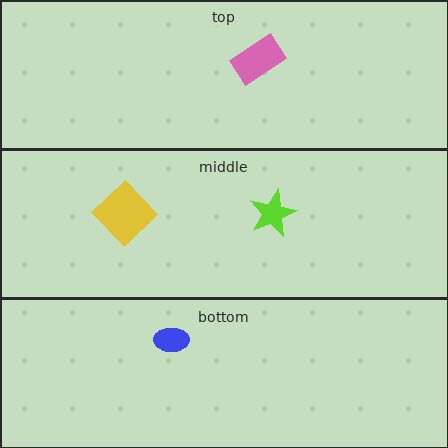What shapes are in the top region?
The pink rectangle.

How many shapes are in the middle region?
2.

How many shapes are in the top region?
1.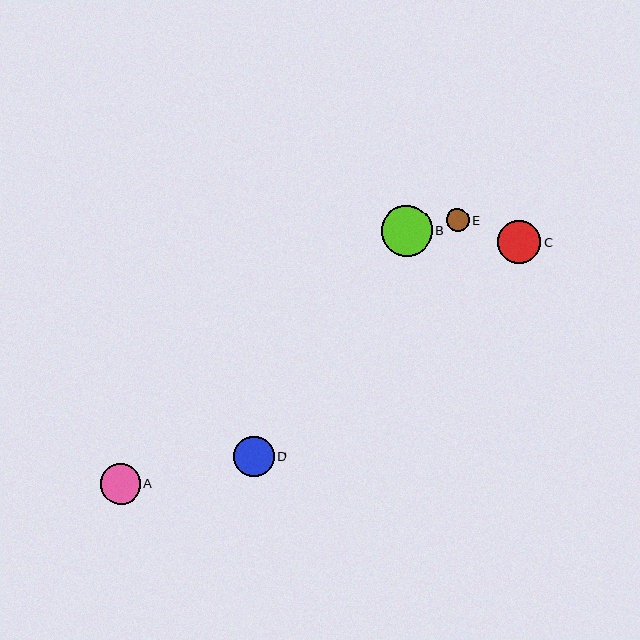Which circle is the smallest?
Circle E is the smallest with a size of approximately 23 pixels.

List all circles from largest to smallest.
From largest to smallest: B, C, D, A, E.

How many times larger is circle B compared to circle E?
Circle B is approximately 2.2 times the size of circle E.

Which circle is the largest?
Circle B is the largest with a size of approximately 51 pixels.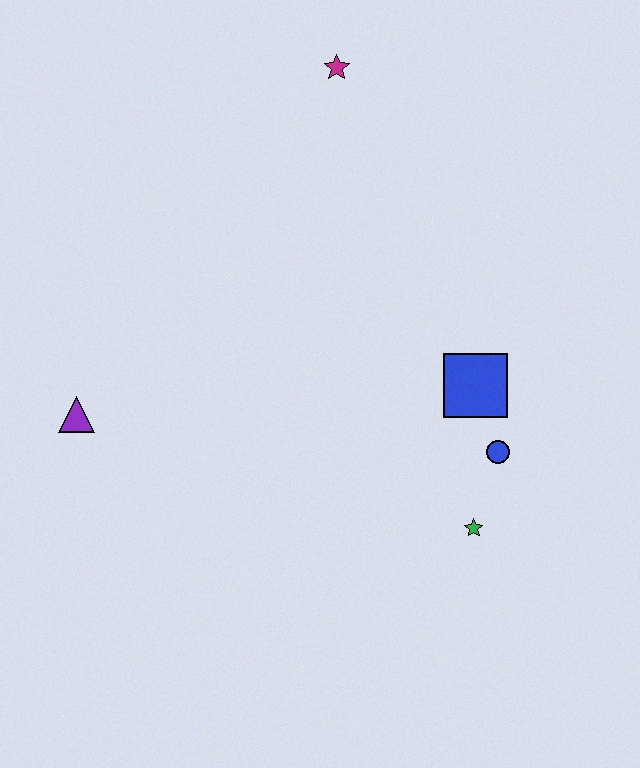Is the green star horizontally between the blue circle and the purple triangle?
Yes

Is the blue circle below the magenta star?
Yes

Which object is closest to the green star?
The blue circle is closest to the green star.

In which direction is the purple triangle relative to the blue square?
The purple triangle is to the left of the blue square.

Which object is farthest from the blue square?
The purple triangle is farthest from the blue square.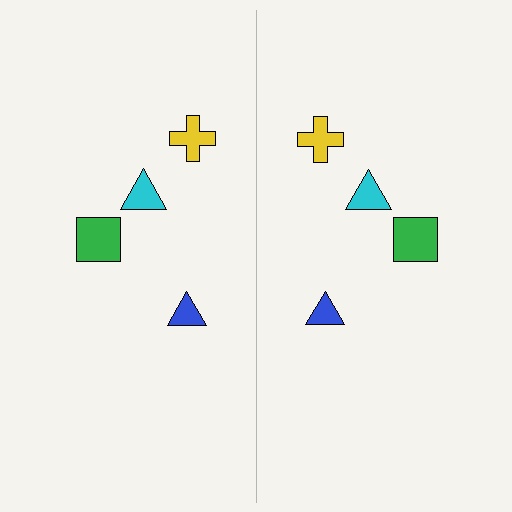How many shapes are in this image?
There are 8 shapes in this image.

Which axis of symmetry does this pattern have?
The pattern has a vertical axis of symmetry running through the center of the image.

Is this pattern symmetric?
Yes, this pattern has bilateral (reflection) symmetry.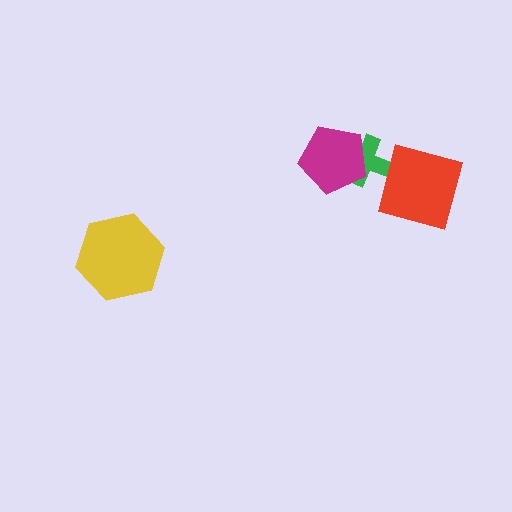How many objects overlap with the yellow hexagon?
0 objects overlap with the yellow hexagon.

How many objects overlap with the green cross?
1 object overlaps with the green cross.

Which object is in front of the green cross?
The magenta pentagon is in front of the green cross.